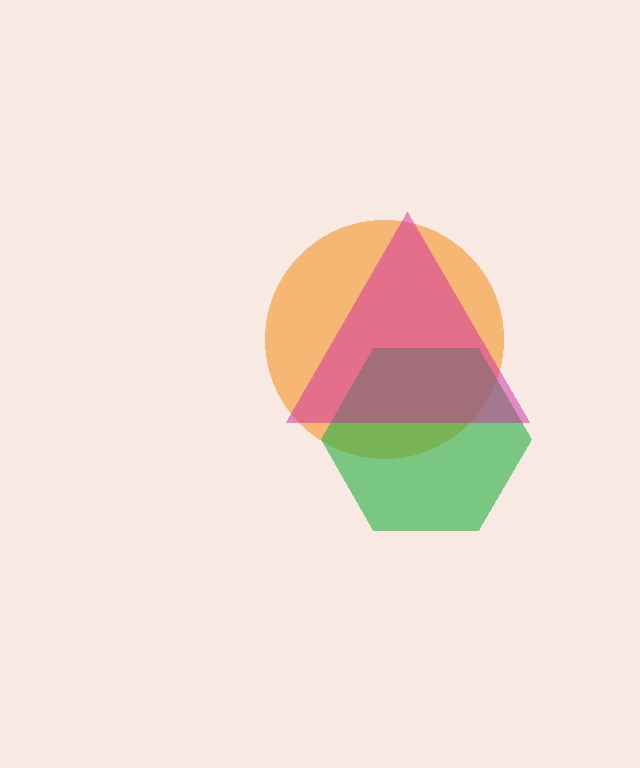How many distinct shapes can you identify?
There are 3 distinct shapes: an orange circle, a green hexagon, a magenta triangle.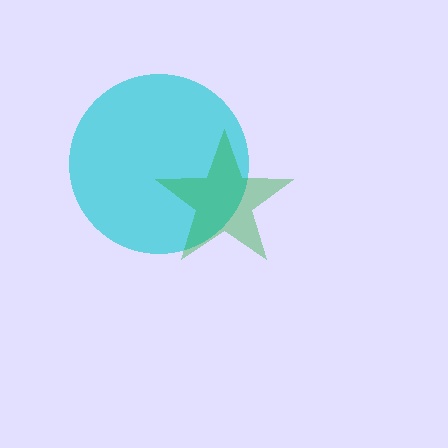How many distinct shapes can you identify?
There are 2 distinct shapes: a cyan circle, a green star.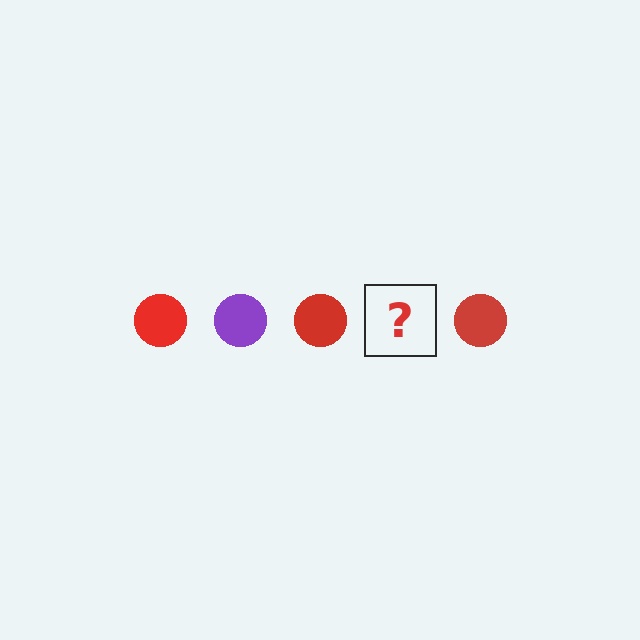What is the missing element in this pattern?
The missing element is a purple circle.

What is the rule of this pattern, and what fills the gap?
The rule is that the pattern cycles through red, purple circles. The gap should be filled with a purple circle.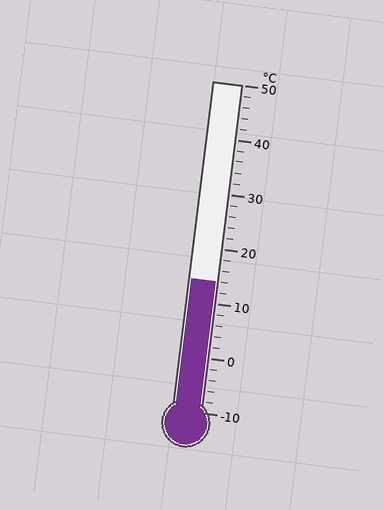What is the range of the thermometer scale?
The thermometer scale ranges from -10°C to 50°C.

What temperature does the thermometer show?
The thermometer shows approximately 14°C.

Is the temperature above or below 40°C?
The temperature is below 40°C.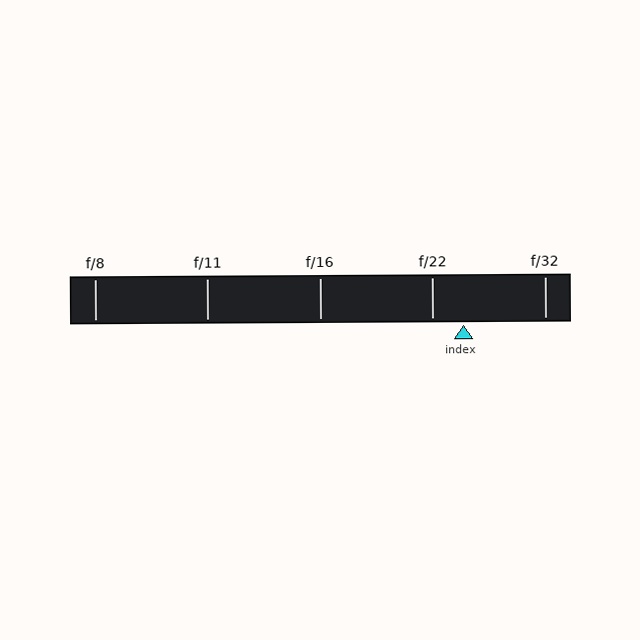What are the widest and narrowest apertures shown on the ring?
The widest aperture shown is f/8 and the narrowest is f/32.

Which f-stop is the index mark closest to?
The index mark is closest to f/22.